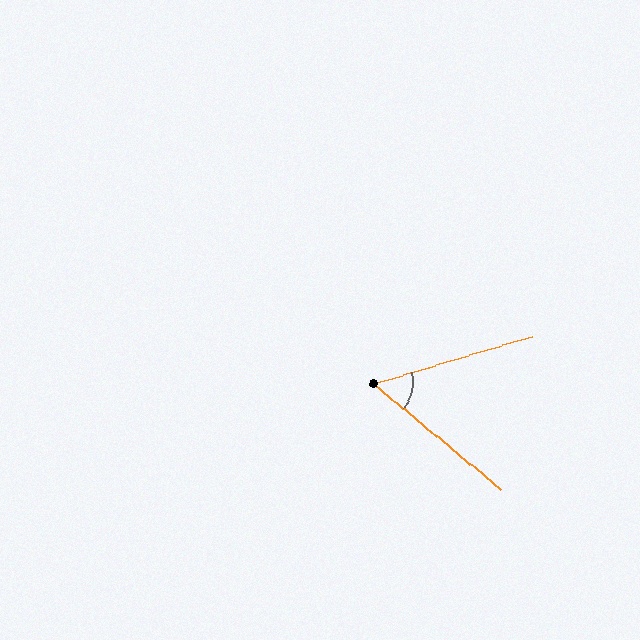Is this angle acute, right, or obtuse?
It is acute.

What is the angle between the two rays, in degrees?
Approximately 56 degrees.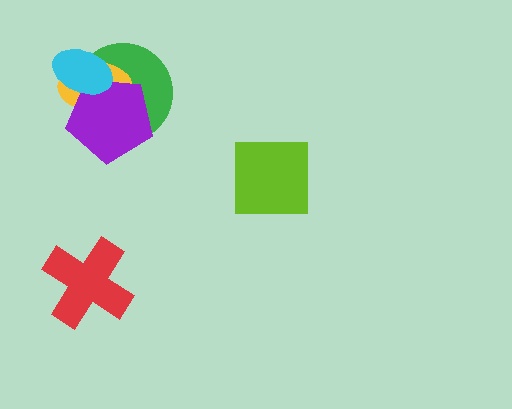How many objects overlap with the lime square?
0 objects overlap with the lime square.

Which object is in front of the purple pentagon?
The cyan ellipse is in front of the purple pentagon.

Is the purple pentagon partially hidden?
Yes, it is partially covered by another shape.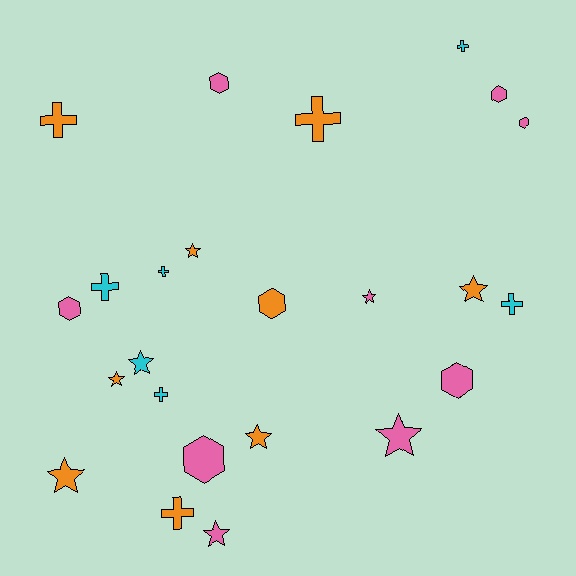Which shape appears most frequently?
Star, with 9 objects.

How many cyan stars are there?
There is 1 cyan star.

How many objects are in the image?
There are 24 objects.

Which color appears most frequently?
Pink, with 9 objects.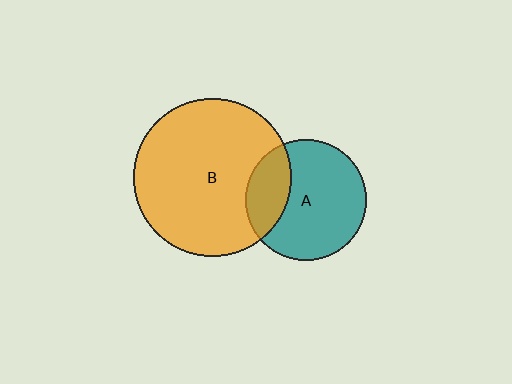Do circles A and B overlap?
Yes.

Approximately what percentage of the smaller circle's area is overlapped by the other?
Approximately 25%.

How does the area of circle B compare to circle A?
Approximately 1.7 times.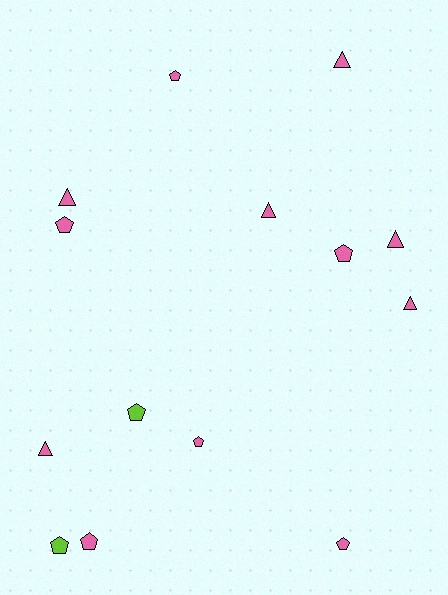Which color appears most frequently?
Pink, with 12 objects.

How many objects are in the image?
There are 14 objects.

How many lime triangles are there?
There are no lime triangles.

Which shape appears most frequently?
Pentagon, with 8 objects.